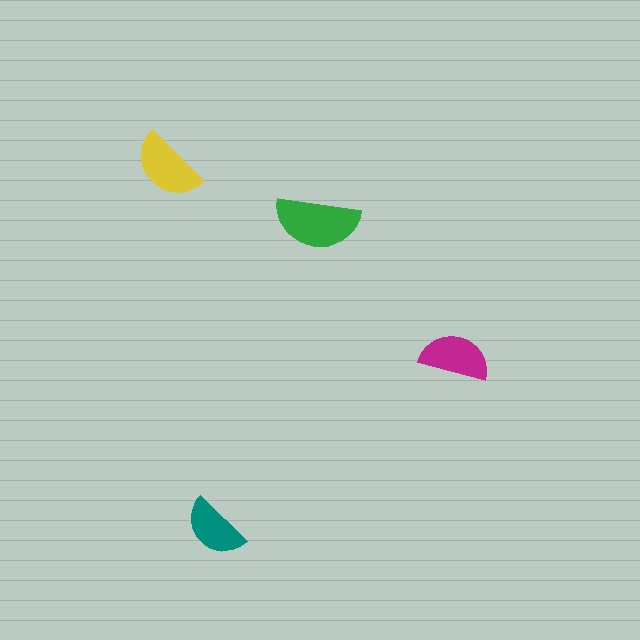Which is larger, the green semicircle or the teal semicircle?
The green one.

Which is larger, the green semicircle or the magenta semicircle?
The green one.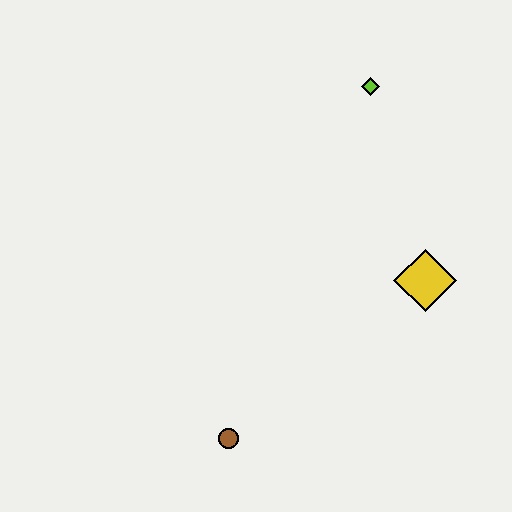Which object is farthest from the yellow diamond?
The brown circle is farthest from the yellow diamond.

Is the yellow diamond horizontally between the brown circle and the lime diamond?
No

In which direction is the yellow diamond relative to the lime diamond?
The yellow diamond is below the lime diamond.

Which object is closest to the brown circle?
The yellow diamond is closest to the brown circle.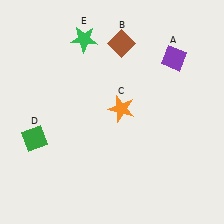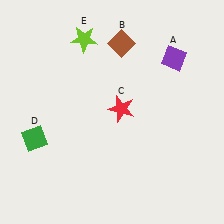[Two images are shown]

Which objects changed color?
C changed from orange to red. E changed from green to lime.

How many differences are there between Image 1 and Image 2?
There are 2 differences between the two images.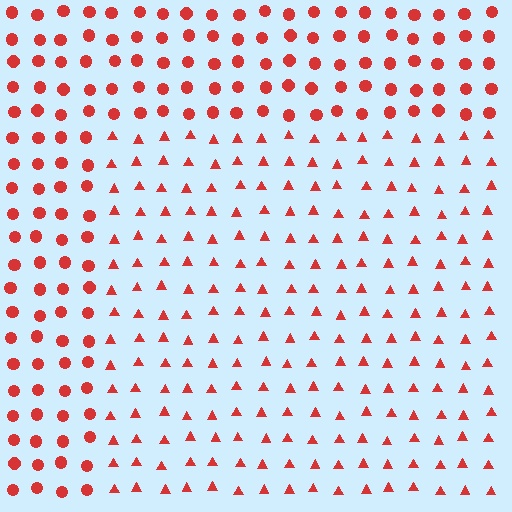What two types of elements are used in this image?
The image uses triangles inside the rectangle region and circles outside it.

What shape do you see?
I see a rectangle.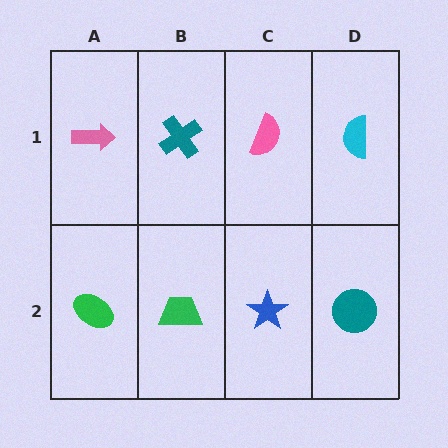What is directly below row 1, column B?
A green trapezoid.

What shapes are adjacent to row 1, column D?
A teal circle (row 2, column D), a pink semicircle (row 1, column C).